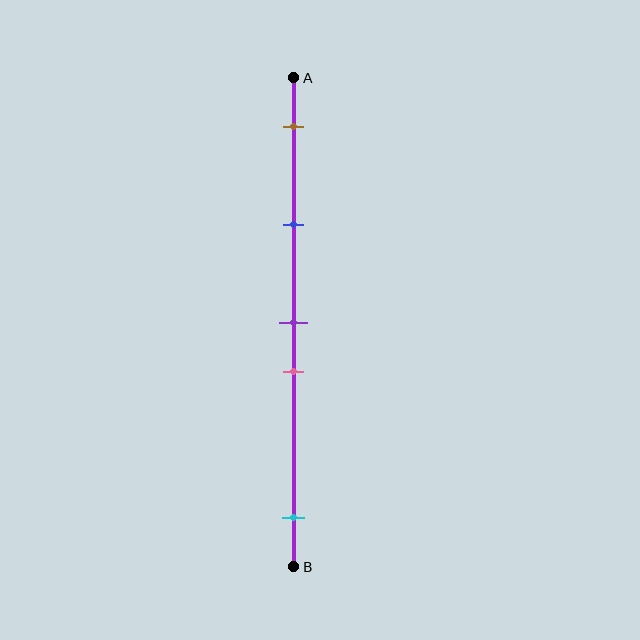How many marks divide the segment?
There are 5 marks dividing the segment.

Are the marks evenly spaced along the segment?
No, the marks are not evenly spaced.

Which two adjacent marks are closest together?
The purple and pink marks are the closest adjacent pair.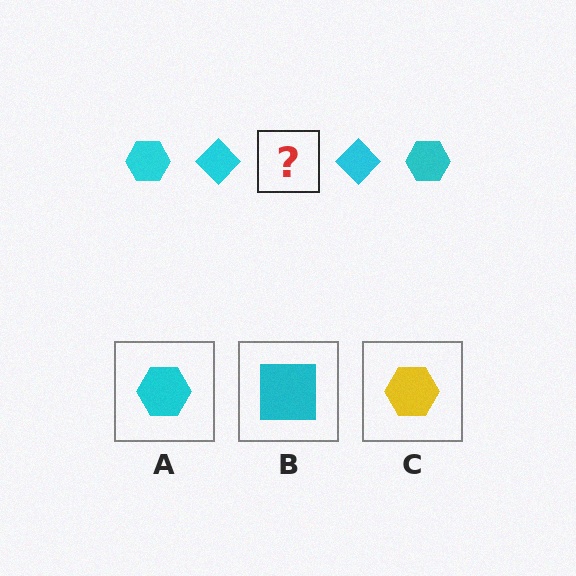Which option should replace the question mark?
Option A.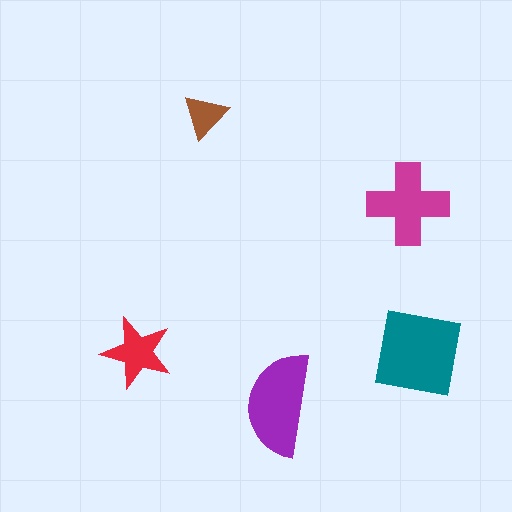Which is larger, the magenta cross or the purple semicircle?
The purple semicircle.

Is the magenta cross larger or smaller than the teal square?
Smaller.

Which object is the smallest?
The brown triangle.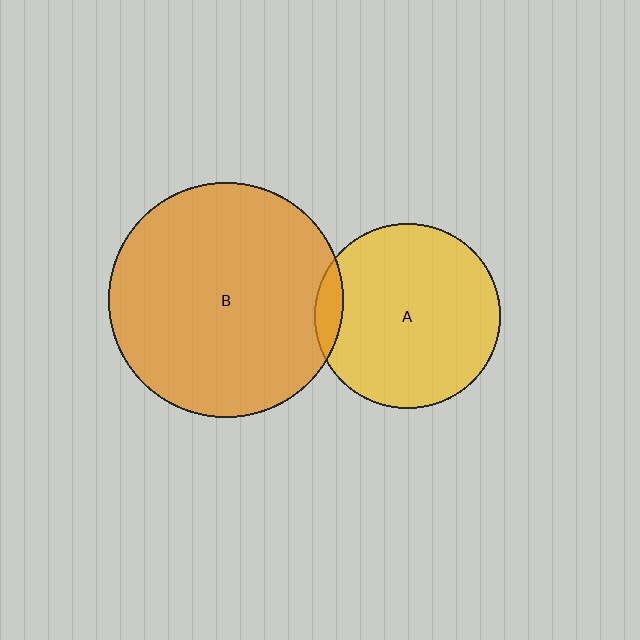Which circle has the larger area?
Circle B (orange).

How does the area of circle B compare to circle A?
Approximately 1.6 times.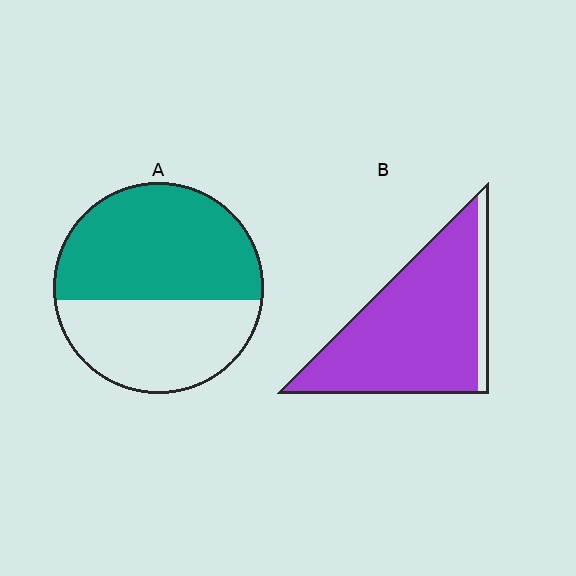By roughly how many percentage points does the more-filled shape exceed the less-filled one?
By roughly 35 percentage points (B over A).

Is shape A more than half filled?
Yes.